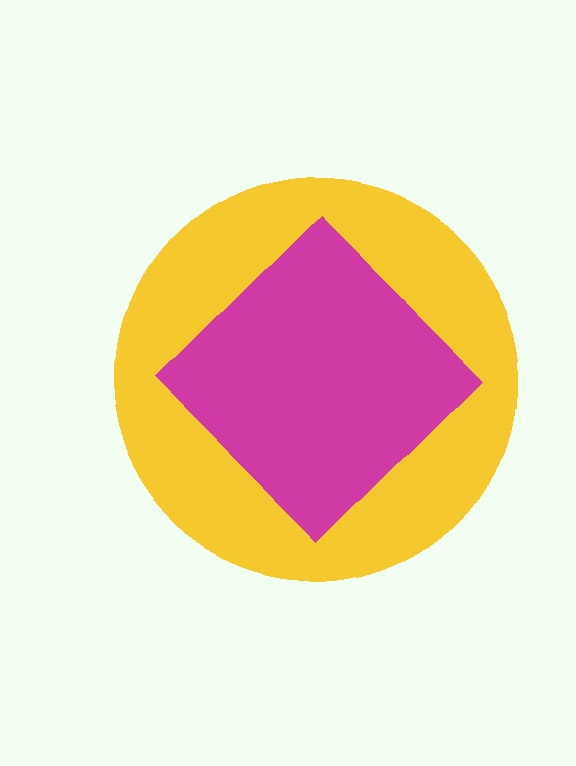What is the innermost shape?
The magenta diamond.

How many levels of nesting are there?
2.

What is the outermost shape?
The yellow circle.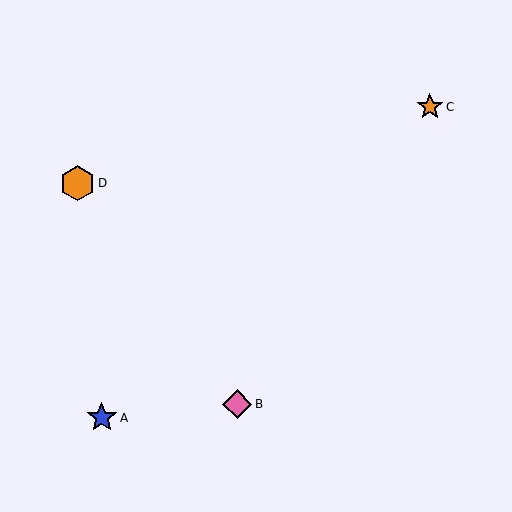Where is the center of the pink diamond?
The center of the pink diamond is at (237, 404).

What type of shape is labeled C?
Shape C is an orange star.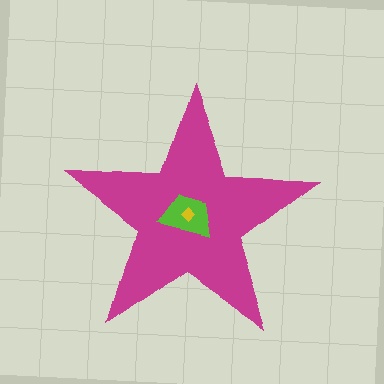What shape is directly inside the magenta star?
The lime trapezoid.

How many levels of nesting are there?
3.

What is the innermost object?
The yellow diamond.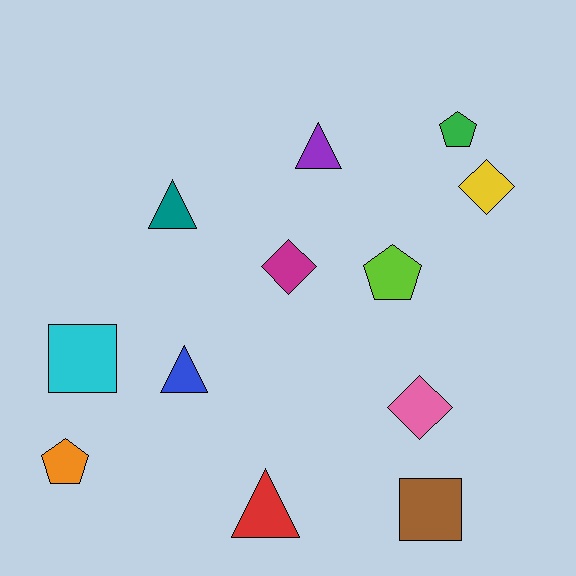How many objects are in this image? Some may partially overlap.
There are 12 objects.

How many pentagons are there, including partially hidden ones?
There are 3 pentagons.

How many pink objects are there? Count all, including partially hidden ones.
There is 1 pink object.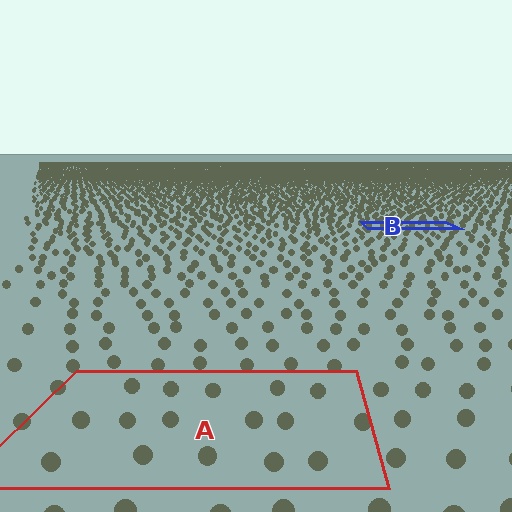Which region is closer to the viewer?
Region A is closer. The texture elements there are larger and more spread out.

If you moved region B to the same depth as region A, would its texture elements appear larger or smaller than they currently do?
They would appear larger. At a closer depth, the same texture elements are projected at a bigger on-screen size.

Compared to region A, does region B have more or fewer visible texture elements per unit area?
Region B has more texture elements per unit area — they are packed more densely because it is farther away.